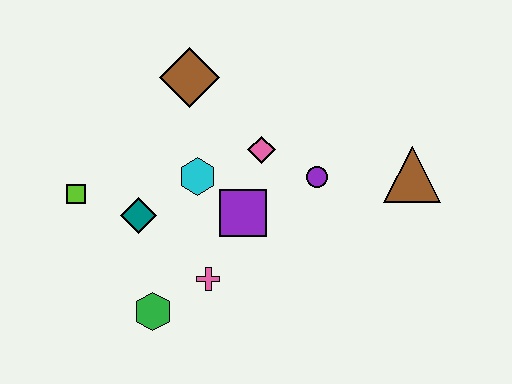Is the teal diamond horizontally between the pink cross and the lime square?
Yes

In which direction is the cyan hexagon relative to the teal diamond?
The cyan hexagon is to the right of the teal diamond.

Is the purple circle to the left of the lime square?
No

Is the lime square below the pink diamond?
Yes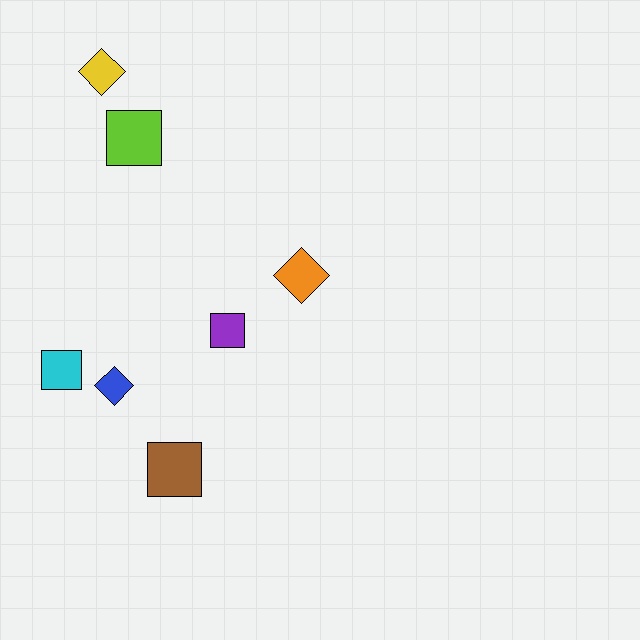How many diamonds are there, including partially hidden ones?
There are 3 diamonds.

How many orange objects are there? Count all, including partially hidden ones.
There is 1 orange object.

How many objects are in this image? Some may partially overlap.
There are 7 objects.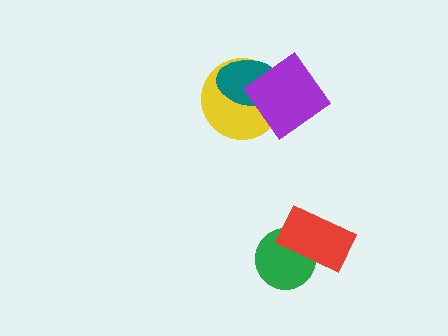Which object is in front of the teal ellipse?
The purple diamond is in front of the teal ellipse.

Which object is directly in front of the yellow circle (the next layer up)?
The teal ellipse is directly in front of the yellow circle.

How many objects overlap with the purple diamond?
2 objects overlap with the purple diamond.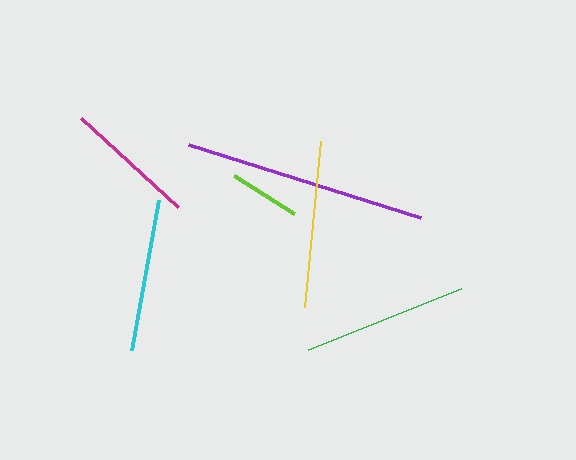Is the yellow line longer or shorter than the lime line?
The yellow line is longer than the lime line.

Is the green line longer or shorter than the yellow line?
The yellow line is longer than the green line.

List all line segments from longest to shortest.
From longest to shortest: purple, yellow, green, cyan, magenta, lime.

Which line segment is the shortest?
The lime line is the shortest at approximately 72 pixels.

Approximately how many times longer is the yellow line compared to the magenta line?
The yellow line is approximately 1.3 times the length of the magenta line.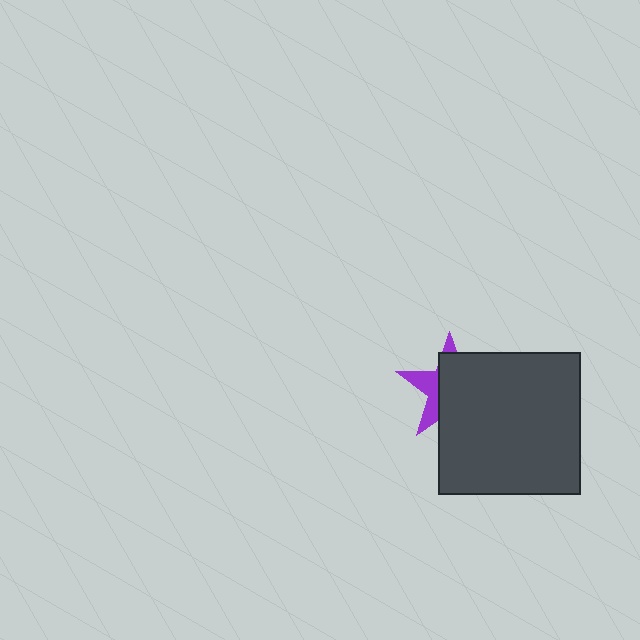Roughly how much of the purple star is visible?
A small part of it is visible (roughly 32%).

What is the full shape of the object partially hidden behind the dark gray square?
The partially hidden object is a purple star.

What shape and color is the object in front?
The object in front is a dark gray square.